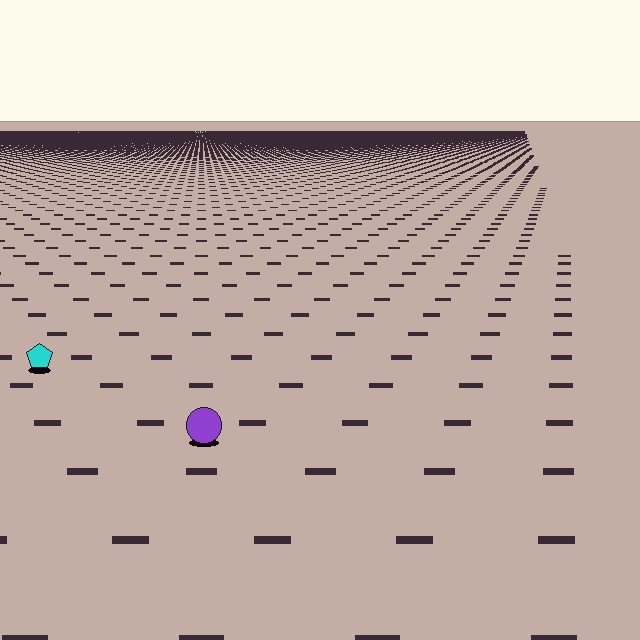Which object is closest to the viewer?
The purple circle is closest. The texture marks near it are larger and more spread out.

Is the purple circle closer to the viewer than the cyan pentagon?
Yes. The purple circle is closer — you can tell from the texture gradient: the ground texture is coarser near it.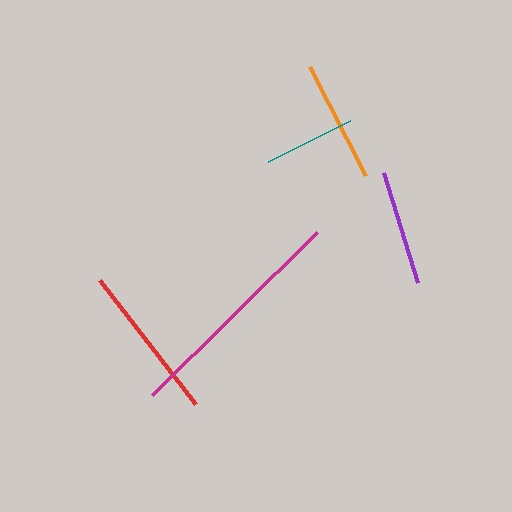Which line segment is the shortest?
The teal line is the shortest at approximately 91 pixels.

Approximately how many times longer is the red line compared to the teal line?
The red line is approximately 1.7 times the length of the teal line.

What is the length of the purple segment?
The purple segment is approximately 116 pixels long.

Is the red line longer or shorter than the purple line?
The red line is longer than the purple line.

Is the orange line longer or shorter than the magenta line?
The magenta line is longer than the orange line.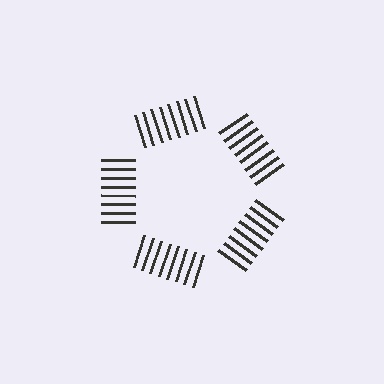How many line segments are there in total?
40 — 8 along each of the 5 edges.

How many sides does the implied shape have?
5 sides — the line-ends trace a pentagon.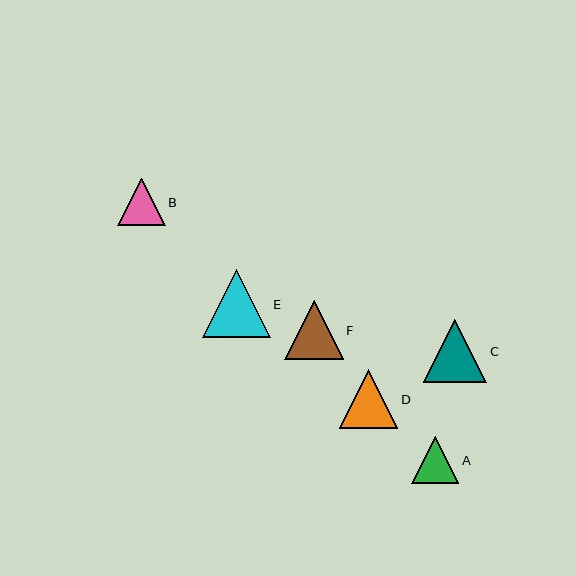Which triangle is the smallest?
Triangle A is the smallest with a size of approximately 47 pixels.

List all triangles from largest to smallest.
From largest to smallest: E, C, F, D, B, A.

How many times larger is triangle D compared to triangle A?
Triangle D is approximately 1.2 times the size of triangle A.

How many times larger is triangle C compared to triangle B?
Triangle C is approximately 1.3 times the size of triangle B.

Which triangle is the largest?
Triangle E is the largest with a size of approximately 68 pixels.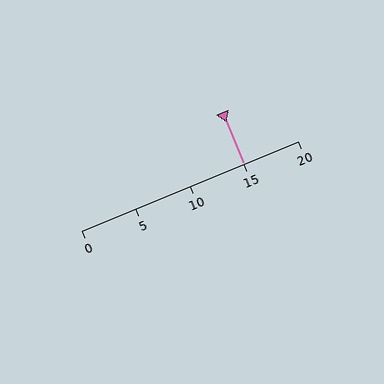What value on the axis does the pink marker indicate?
The marker indicates approximately 15.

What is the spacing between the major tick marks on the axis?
The major ticks are spaced 5 apart.